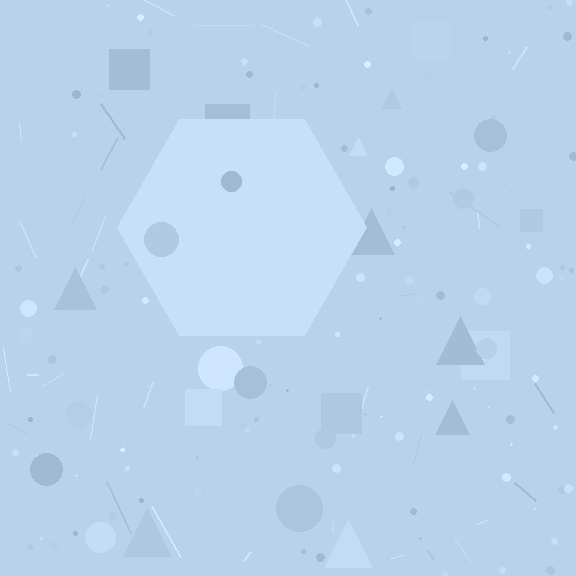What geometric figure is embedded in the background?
A hexagon is embedded in the background.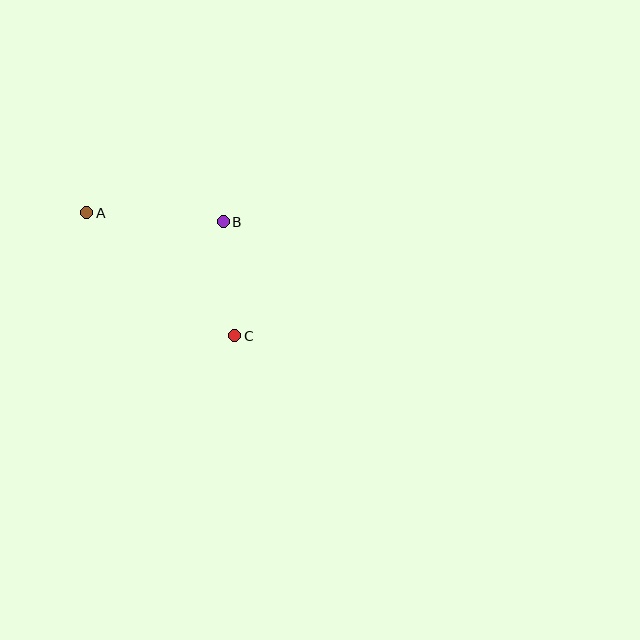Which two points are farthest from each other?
Points A and C are farthest from each other.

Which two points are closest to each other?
Points B and C are closest to each other.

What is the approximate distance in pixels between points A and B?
The distance between A and B is approximately 137 pixels.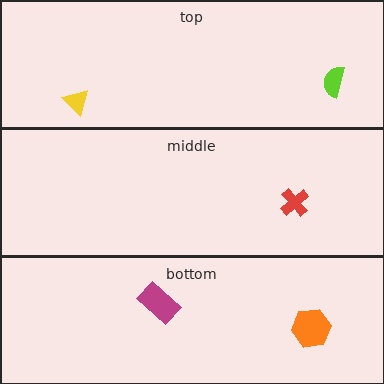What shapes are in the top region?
The lime semicircle, the yellow triangle.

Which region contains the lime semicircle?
The top region.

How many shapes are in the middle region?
1.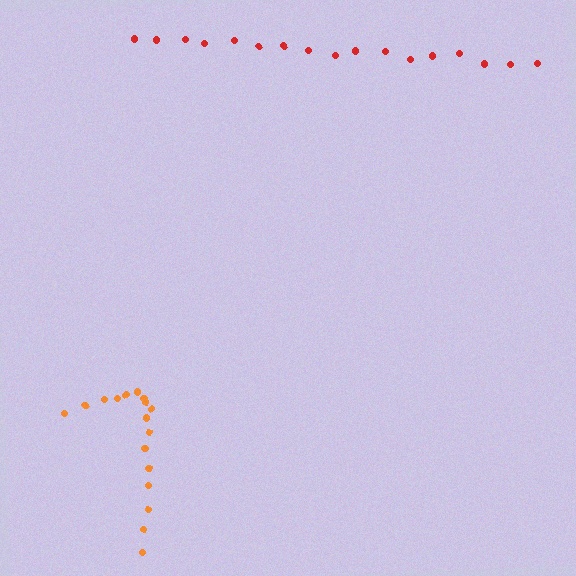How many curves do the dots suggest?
There are 2 distinct paths.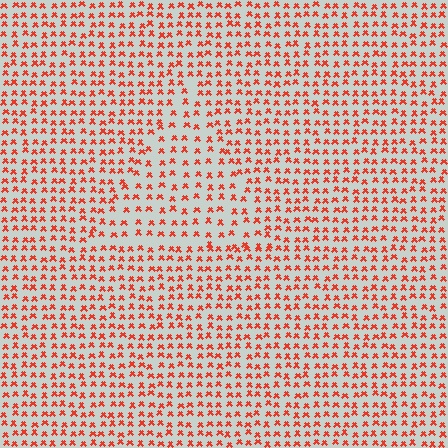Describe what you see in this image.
The image contains small red elements arranged at two different densities. A triangle-shaped region is visible where the elements are less densely packed than the surrounding area.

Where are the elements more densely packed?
The elements are more densely packed outside the triangle boundary.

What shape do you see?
I see a triangle.